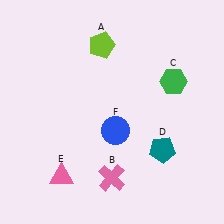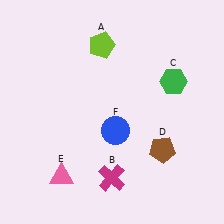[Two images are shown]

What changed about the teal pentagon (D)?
In Image 1, D is teal. In Image 2, it changed to brown.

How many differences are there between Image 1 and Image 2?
There are 2 differences between the two images.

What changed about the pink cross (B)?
In Image 1, B is pink. In Image 2, it changed to magenta.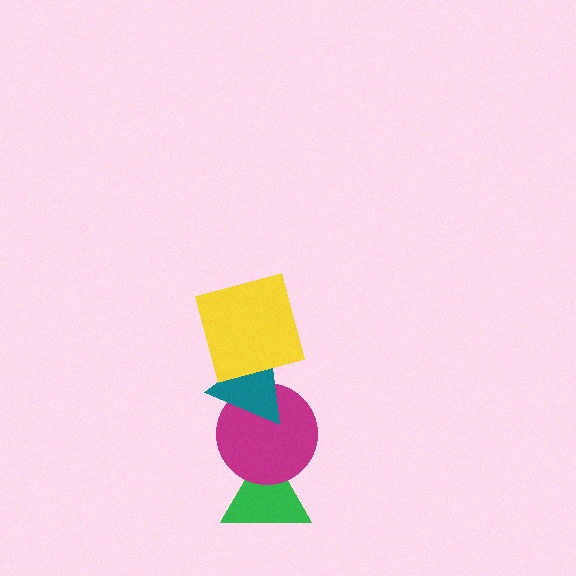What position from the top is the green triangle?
The green triangle is 4th from the top.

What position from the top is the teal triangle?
The teal triangle is 2nd from the top.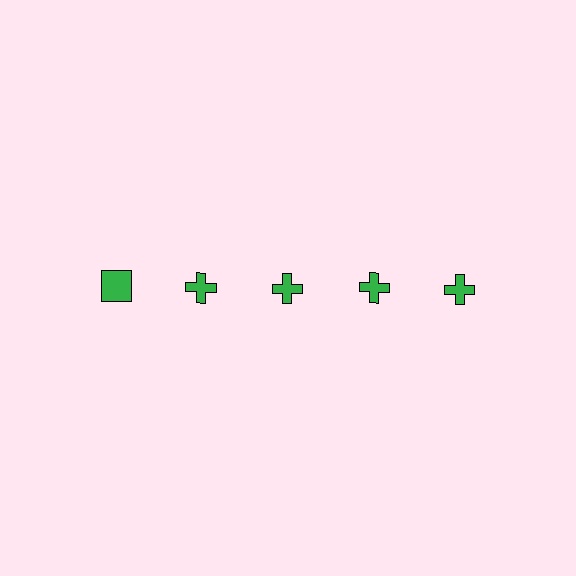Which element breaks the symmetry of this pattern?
The green square in the top row, leftmost column breaks the symmetry. All other shapes are green crosses.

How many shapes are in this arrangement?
There are 5 shapes arranged in a grid pattern.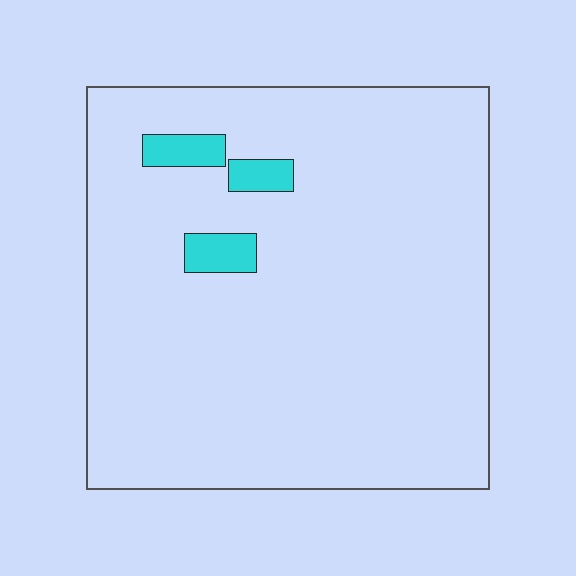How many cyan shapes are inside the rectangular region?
3.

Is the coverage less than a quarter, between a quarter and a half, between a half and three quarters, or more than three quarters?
Less than a quarter.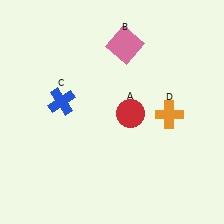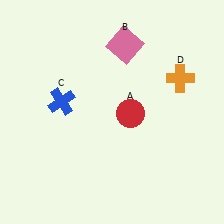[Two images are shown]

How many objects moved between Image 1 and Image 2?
1 object moved between the two images.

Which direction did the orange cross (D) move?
The orange cross (D) moved up.